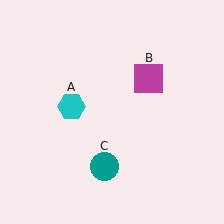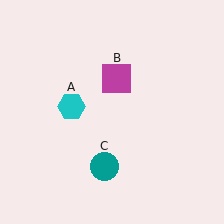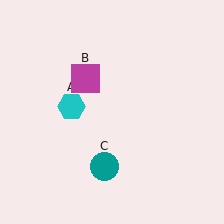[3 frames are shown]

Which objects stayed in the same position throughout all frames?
Cyan hexagon (object A) and teal circle (object C) remained stationary.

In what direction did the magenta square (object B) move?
The magenta square (object B) moved left.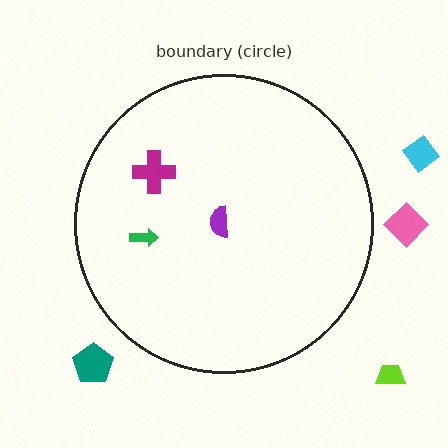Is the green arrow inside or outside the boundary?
Inside.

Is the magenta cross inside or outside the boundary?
Inside.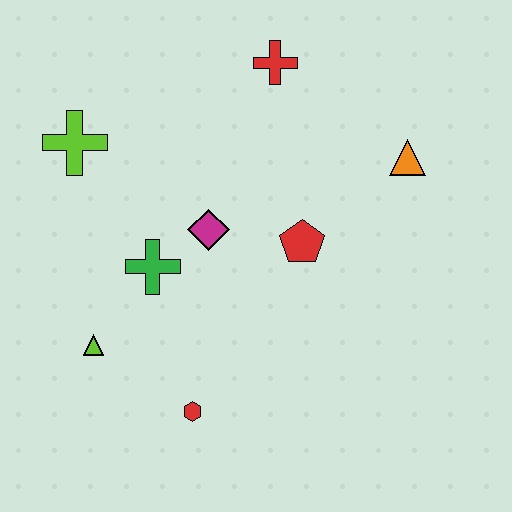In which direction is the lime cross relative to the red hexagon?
The lime cross is above the red hexagon.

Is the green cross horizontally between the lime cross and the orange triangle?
Yes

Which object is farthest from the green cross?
The orange triangle is farthest from the green cross.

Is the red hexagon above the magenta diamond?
No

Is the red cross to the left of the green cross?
No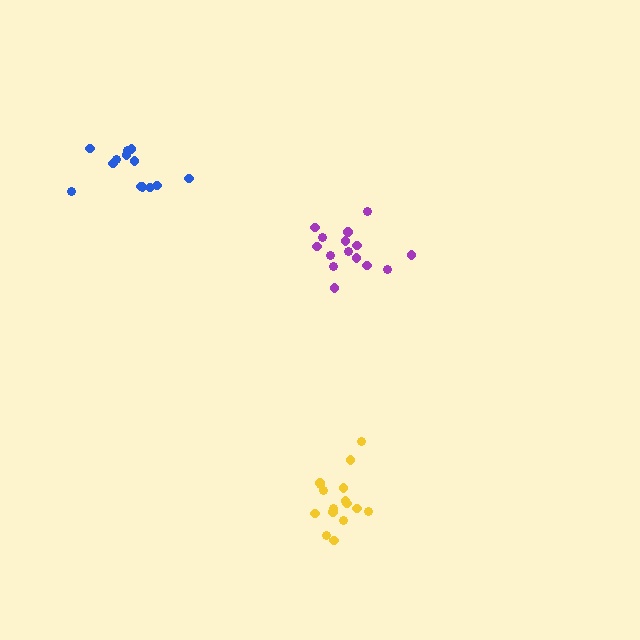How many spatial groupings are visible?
There are 3 spatial groupings.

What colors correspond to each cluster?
The clusters are colored: blue, yellow, purple.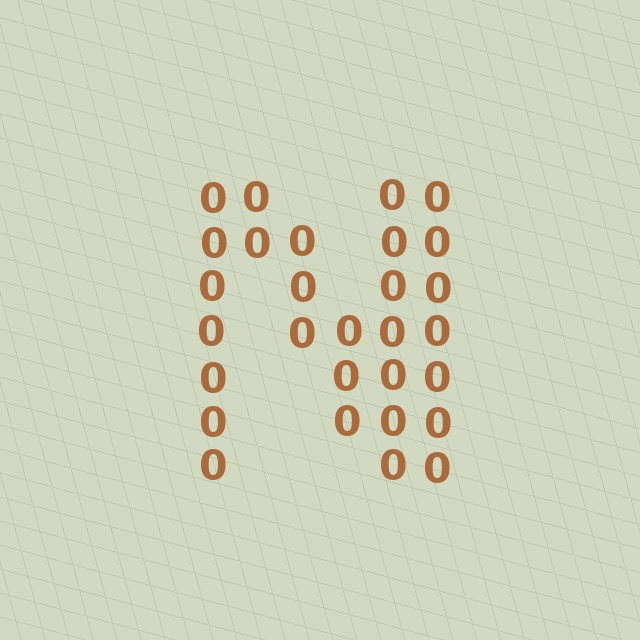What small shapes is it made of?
It is made of small digit 0's.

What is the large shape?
The large shape is the letter N.